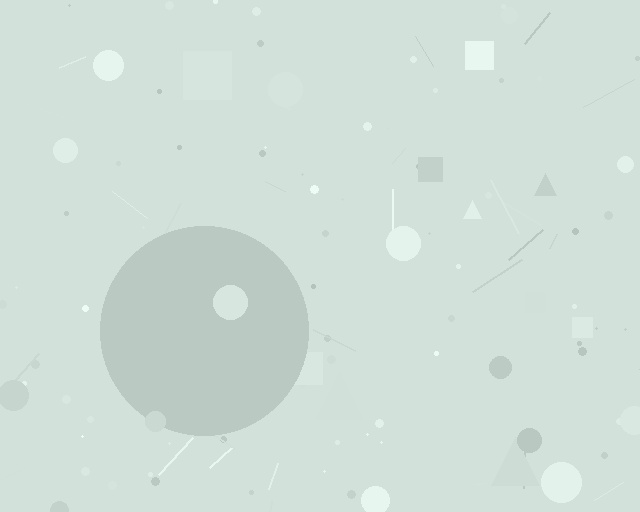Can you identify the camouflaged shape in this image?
The camouflaged shape is a circle.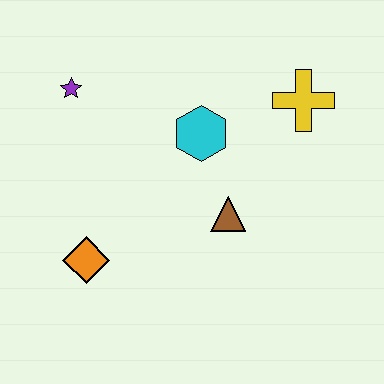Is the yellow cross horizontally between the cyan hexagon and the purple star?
No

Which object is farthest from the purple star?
The yellow cross is farthest from the purple star.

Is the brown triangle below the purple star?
Yes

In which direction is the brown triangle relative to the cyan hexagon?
The brown triangle is below the cyan hexagon.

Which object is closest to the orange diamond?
The brown triangle is closest to the orange diamond.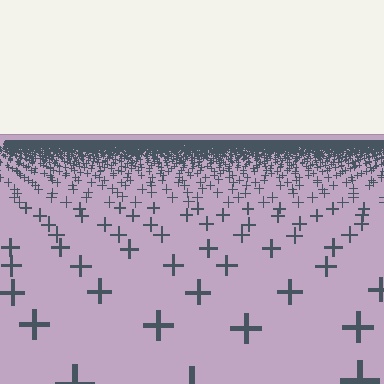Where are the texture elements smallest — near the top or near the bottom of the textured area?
Near the top.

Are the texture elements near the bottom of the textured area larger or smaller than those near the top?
Larger. Near the bottom, elements are closer to the viewer and appear at a bigger on-screen size.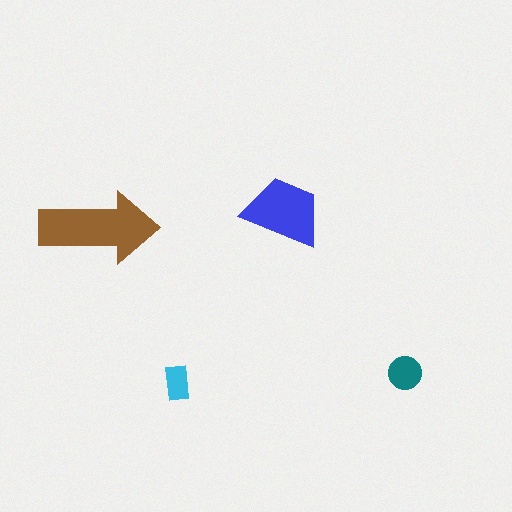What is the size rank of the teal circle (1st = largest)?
3rd.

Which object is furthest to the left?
The brown arrow is leftmost.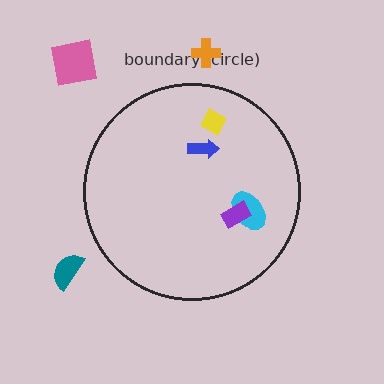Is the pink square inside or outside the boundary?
Outside.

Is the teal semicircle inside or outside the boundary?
Outside.